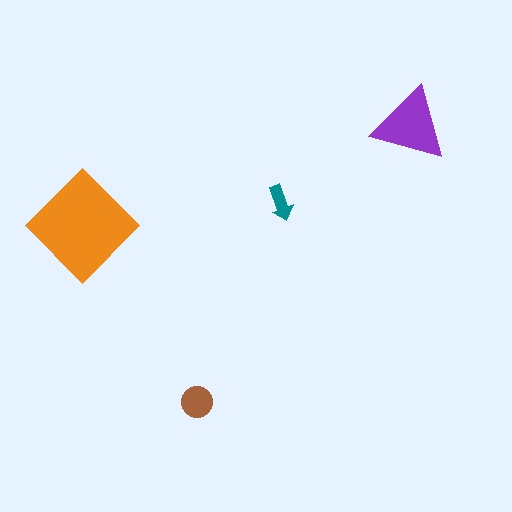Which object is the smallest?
The teal arrow.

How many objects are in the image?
There are 4 objects in the image.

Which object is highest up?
The purple triangle is topmost.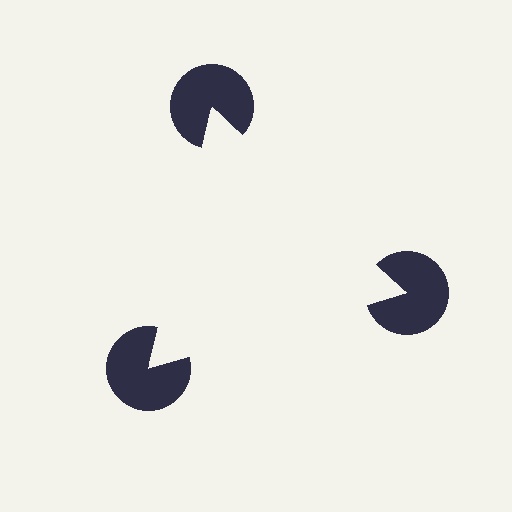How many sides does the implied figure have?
3 sides.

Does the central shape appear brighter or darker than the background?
It typically appears slightly brighter than the background, even though no actual brightness change is drawn.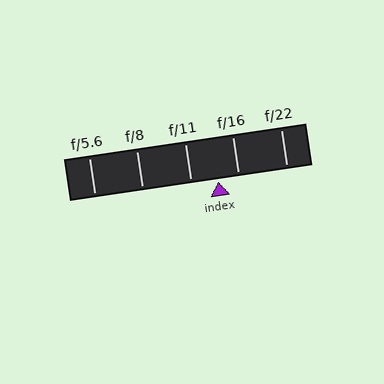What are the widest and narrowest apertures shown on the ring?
The widest aperture shown is f/5.6 and the narrowest is f/22.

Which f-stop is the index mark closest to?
The index mark is closest to f/16.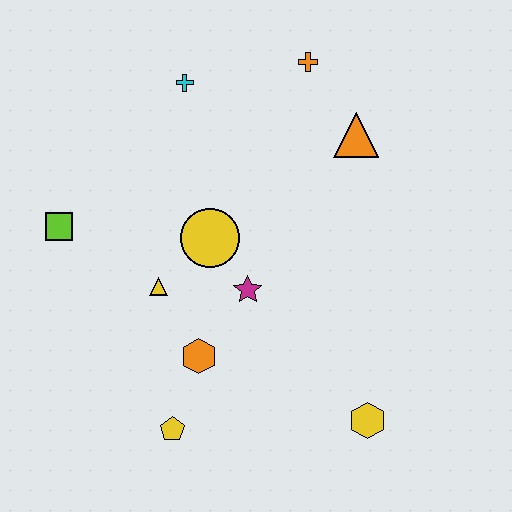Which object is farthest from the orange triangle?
The yellow pentagon is farthest from the orange triangle.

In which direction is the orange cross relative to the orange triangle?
The orange cross is above the orange triangle.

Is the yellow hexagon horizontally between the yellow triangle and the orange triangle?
No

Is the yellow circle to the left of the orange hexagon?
No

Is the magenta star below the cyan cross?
Yes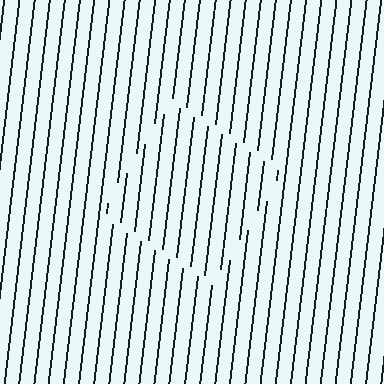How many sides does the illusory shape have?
4 sides — the line-ends trace a square.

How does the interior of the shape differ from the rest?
The interior of the shape contains the same grating, shifted by half a period — the contour is defined by the phase discontinuity where line-ends from the inner and outer gratings abut.